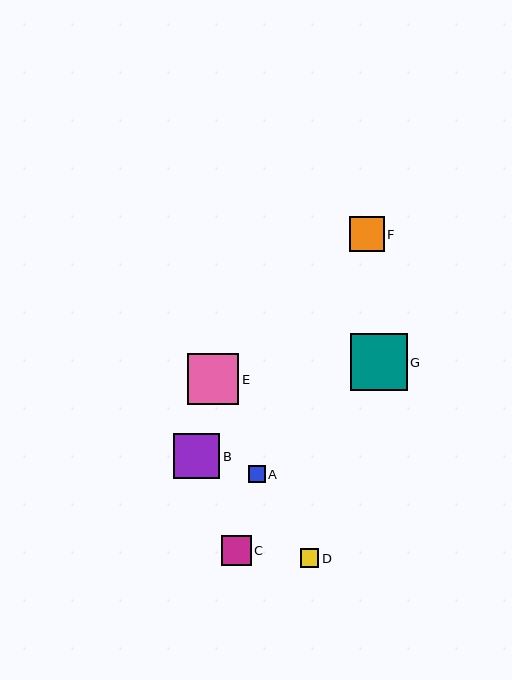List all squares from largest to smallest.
From largest to smallest: G, E, B, F, C, D, A.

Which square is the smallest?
Square A is the smallest with a size of approximately 17 pixels.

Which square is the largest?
Square G is the largest with a size of approximately 57 pixels.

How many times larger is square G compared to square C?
Square G is approximately 1.9 times the size of square C.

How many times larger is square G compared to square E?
Square G is approximately 1.1 times the size of square E.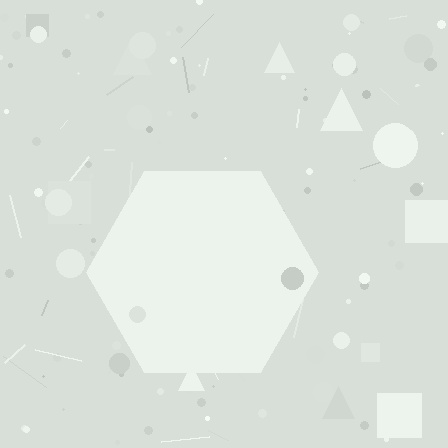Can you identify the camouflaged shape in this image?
The camouflaged shape is a hexagon.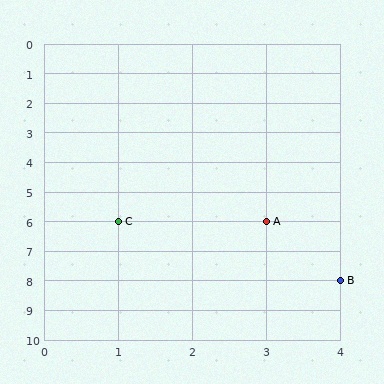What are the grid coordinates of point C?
Point C is at grid coordinates (1, 6).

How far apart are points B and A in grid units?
Points B and A are 1 column and 2 rows apart (about 2.2 grid units diagonally).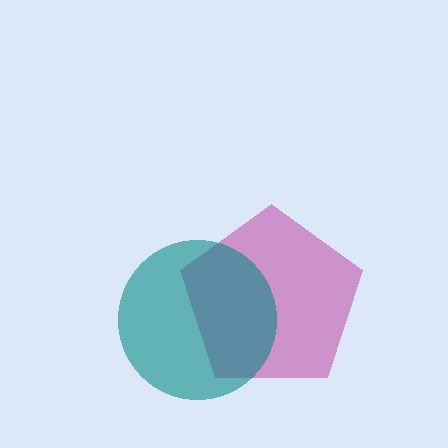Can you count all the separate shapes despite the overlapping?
Yes, there are 2 separate shapes.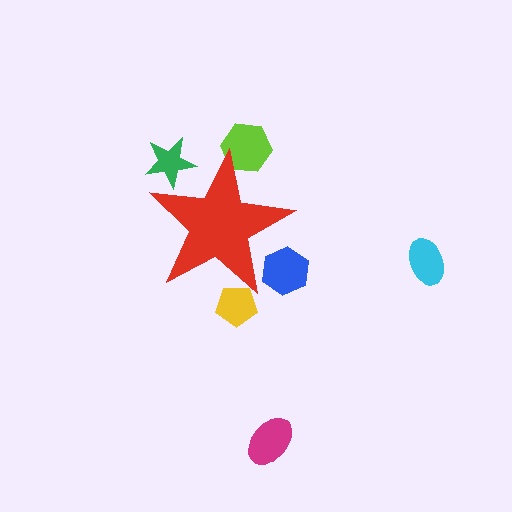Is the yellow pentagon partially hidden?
Yes, the yellow pentagon is partially hidden behind the red star.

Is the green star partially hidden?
Yes, the green star is partially hidden behind the red star.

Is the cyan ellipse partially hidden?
No, the cyan ellipse is fully visible.